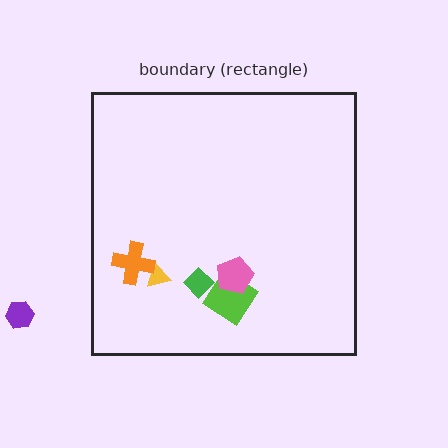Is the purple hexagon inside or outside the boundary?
Outside.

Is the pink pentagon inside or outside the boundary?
Inside.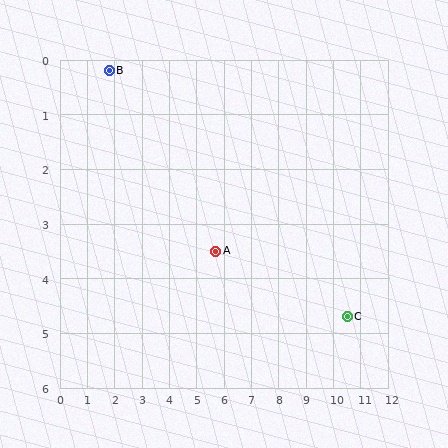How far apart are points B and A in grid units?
Points B and A are about 5.1 grid units apart.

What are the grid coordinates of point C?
Point C is at approximately (10.5, 4.7).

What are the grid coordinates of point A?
Point A is at approximately (5.7, 3.5).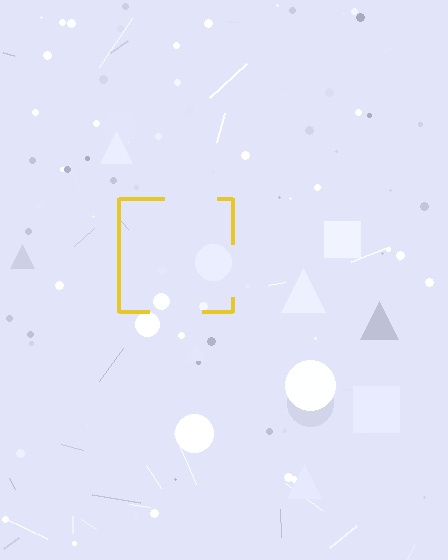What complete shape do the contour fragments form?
The contour fragments form a square.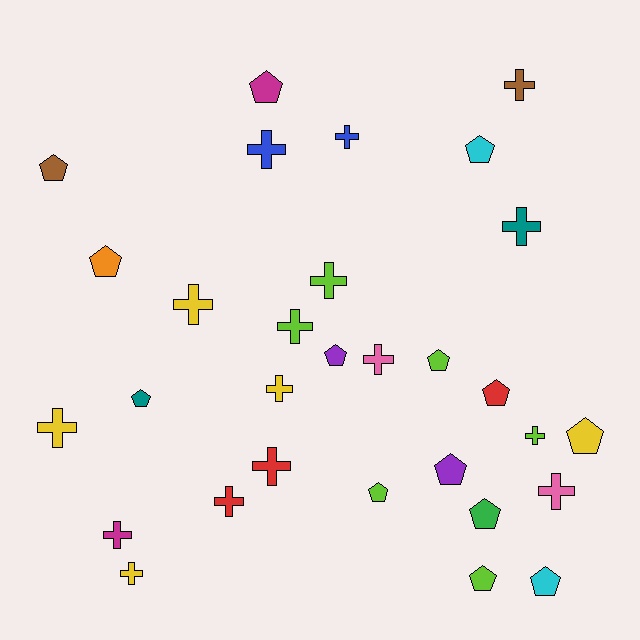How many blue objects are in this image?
There are 2 blue objects.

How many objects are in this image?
There are 30 objects.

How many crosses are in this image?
There are 16 crosses.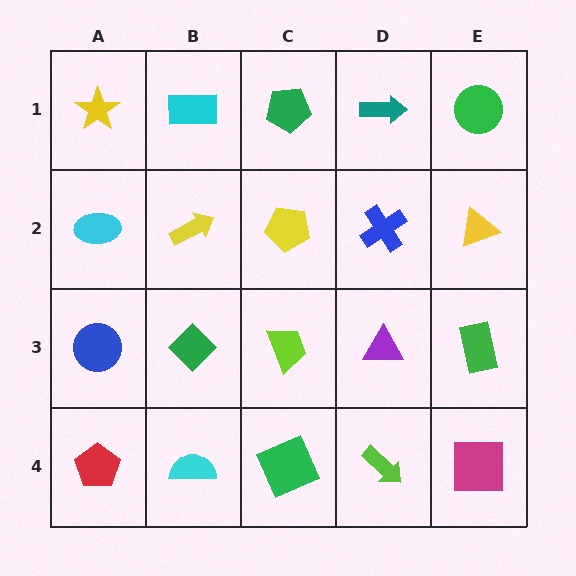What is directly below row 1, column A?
A cyan ellipse.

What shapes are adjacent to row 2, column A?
A yellow star (row 1, column A), a blue circle (row 3, column A), a yellow arrow (row 2, column B).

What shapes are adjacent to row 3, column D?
A blue cross (row 2, column D), a lime arrow (row 4, column D), a lime trapezoid (row 3, column C), a green rectangle (row 3, column E).